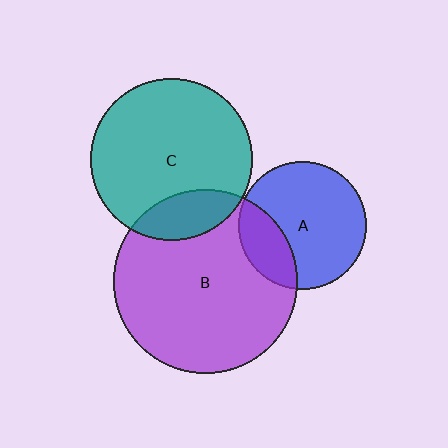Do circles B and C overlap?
Yes.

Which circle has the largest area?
Circle B (purple).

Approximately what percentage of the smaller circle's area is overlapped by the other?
Approximately 20%.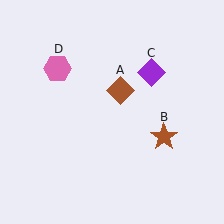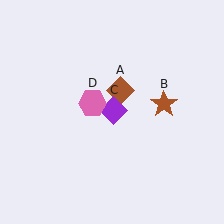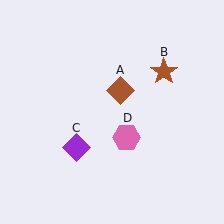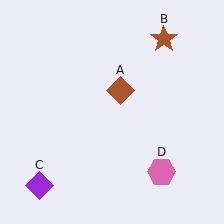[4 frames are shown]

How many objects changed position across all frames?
3 objects changed position: brown star (object B), purple diamond (object C), pink hexagon (object D).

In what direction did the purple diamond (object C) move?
The purple diamond (object C) moved down and to the left.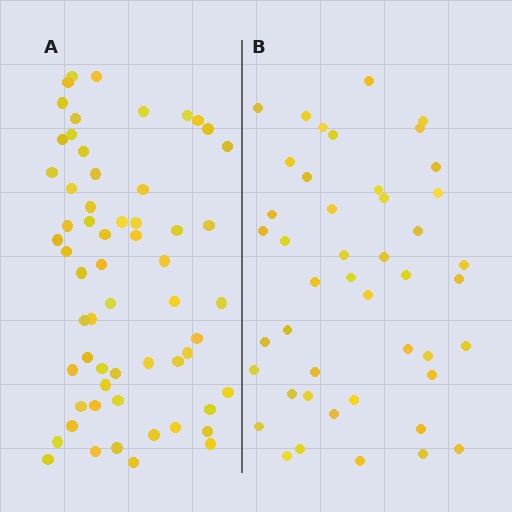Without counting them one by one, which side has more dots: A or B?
Region A (the left region) has more dots.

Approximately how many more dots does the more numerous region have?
Region A has approximately 15 more dots than region B.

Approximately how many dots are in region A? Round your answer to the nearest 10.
About 60 dots.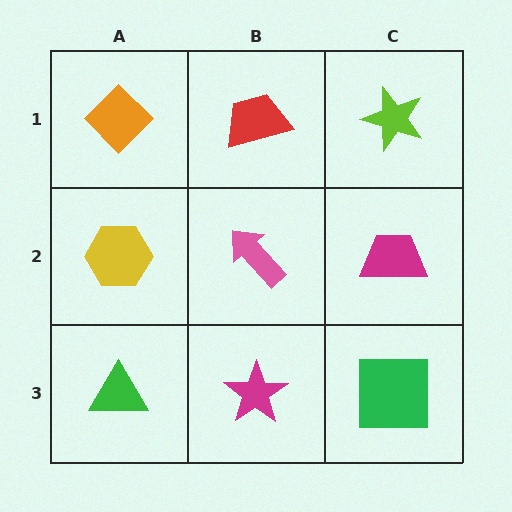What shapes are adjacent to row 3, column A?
A yellow hexagon (row 2, column A), a magenta star (row 3, column B).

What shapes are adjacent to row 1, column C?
A magenta trapezoid (row 2, column C), a red trapezoid (row 1, column B).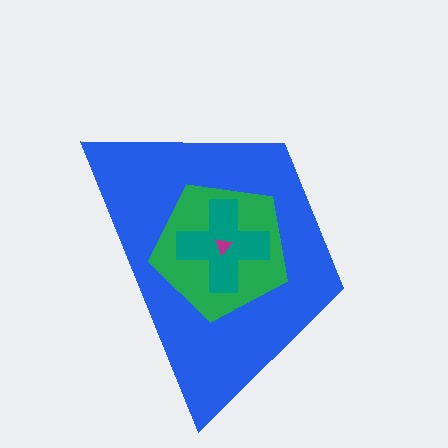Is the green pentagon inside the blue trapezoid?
Yes.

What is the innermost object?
The magenta triangle.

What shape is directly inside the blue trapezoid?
The green pentagon.